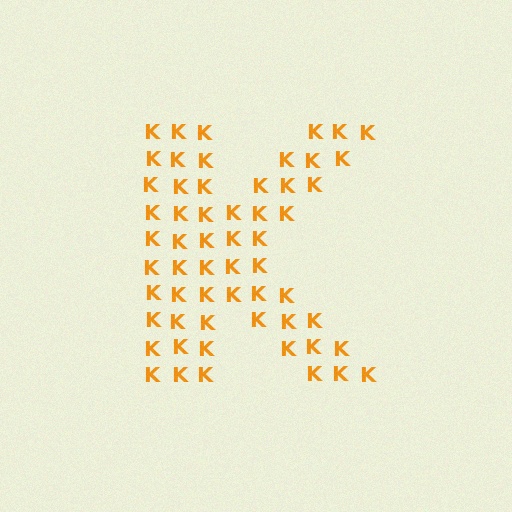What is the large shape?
The large shape is the letter K.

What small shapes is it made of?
It is made of small letter K's.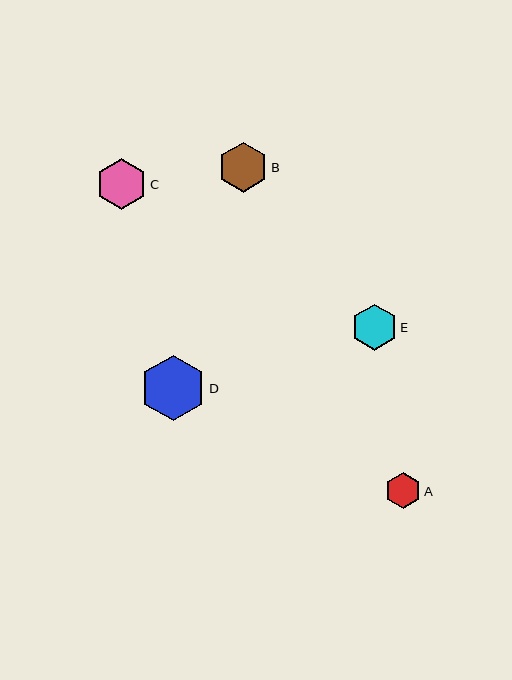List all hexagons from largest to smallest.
From largest to smallest: D, C, B, E, A.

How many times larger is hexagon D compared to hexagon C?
Hexagon D is approximately 1.3 times the size of hexagon C.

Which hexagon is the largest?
Hexagon D is the largest with a size of approximately 65 pixels.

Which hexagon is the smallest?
Hexagon A is the smallest with a size of approximately 36 pixels.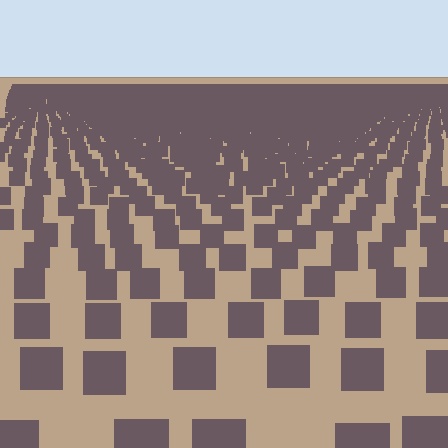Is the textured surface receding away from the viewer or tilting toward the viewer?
The surface is receding away from the viewer. Texture elements get smaller and denser toward the top.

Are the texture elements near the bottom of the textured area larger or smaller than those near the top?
Larger. Near the bottom, elements are closer to the viewer and appear at a bigger on-screen size.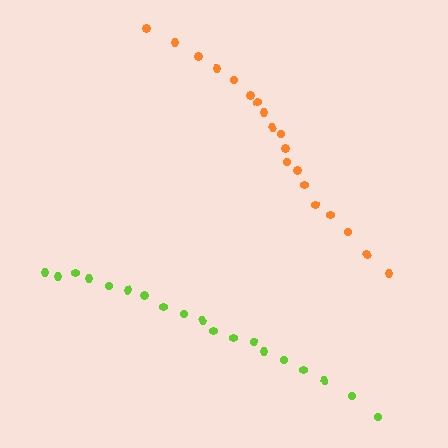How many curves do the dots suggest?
There are 2 distinct paths.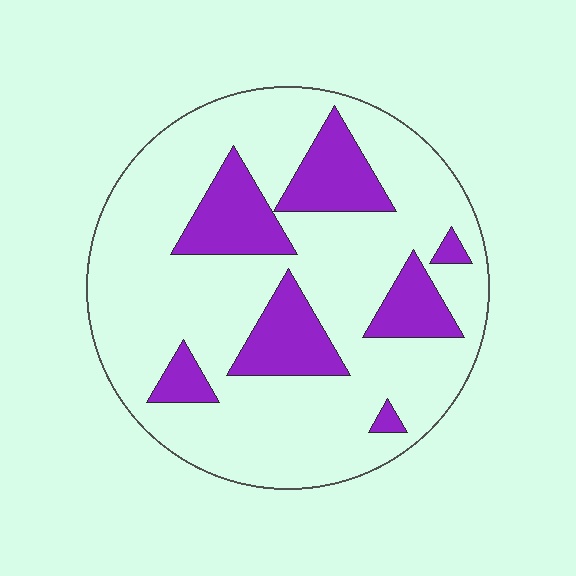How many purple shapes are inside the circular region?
7.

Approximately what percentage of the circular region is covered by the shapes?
Approximately 25%.